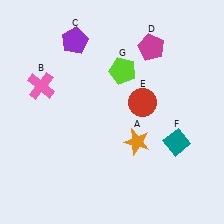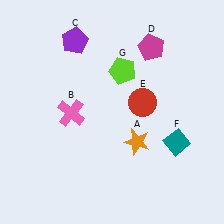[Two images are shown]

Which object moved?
The pink cross (B) moved right.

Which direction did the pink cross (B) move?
The pink cross (B) moved right.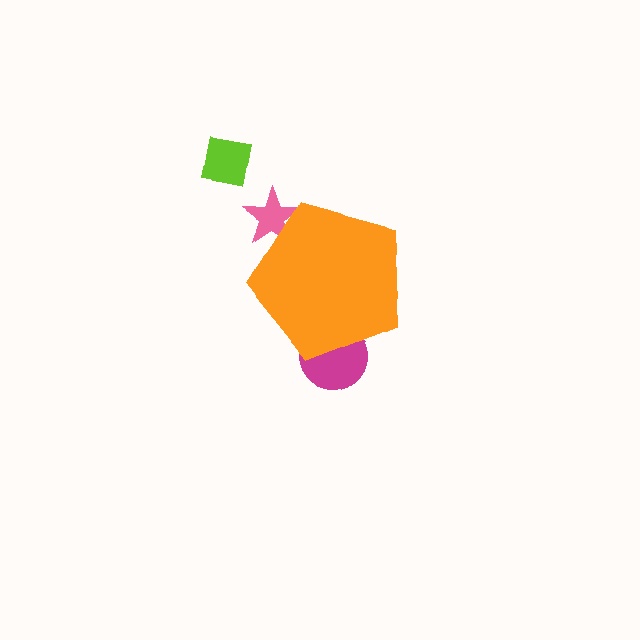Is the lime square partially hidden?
No, the lime square is fully visible.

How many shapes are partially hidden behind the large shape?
2 shapes are partially hidden.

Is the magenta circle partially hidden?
Yes, the magenta circle is partially hidden behind the orange pentagon.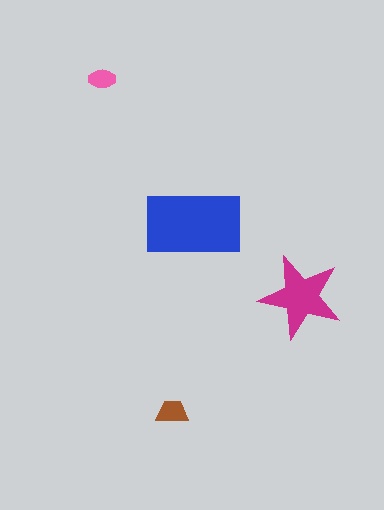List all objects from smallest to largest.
The pink ellipse, the brown trapezoid, the magenta star, the blue rectangle.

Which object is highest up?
The pink ellipse is topmost.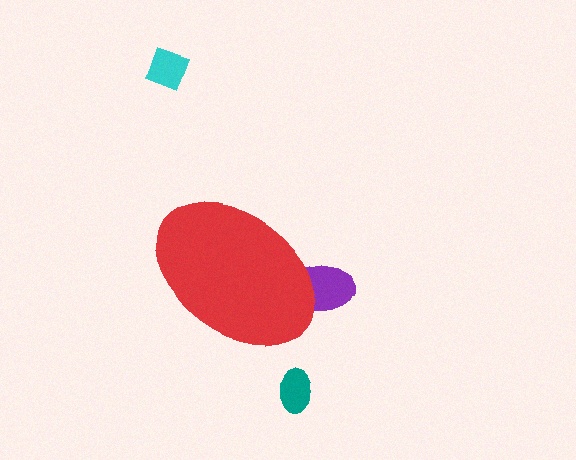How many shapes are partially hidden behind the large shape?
1 shape is partially hidden.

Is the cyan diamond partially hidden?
No, the cyan diamond is fully visible.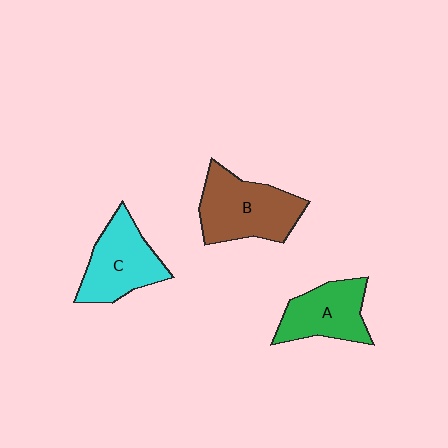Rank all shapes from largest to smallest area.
From largest to smallest: B (brown), C (cyan), A (green).